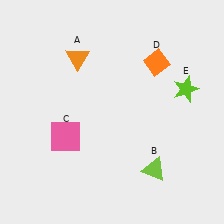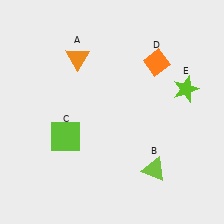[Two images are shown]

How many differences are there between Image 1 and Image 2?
There is 1 difference between the two images.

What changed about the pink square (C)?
In Image 1, C is pink. In Image 2, it changed to lime.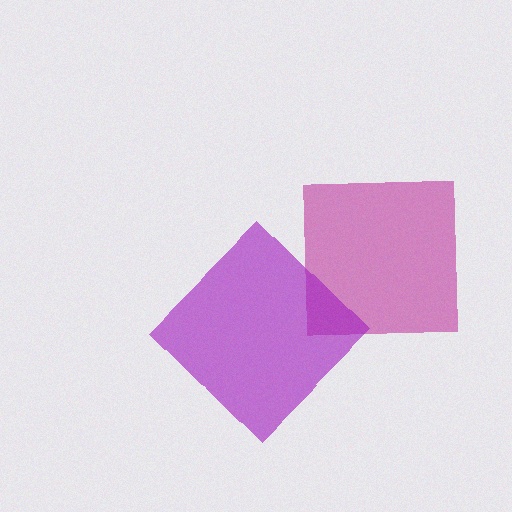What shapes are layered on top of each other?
The layered shapes are: a magenta square, a purple diamond.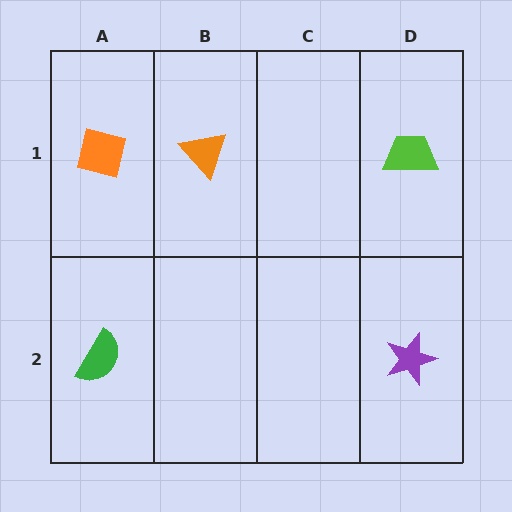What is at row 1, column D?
A lime trapezoid.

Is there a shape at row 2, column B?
No, that cell is empty.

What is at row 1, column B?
An orange triangle.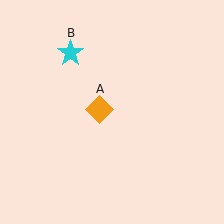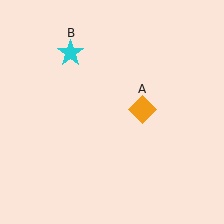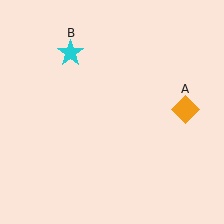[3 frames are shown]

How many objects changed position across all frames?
1 object changed position: orange diamond (object A).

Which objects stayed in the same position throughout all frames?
Cyan star (object B) remained stationary.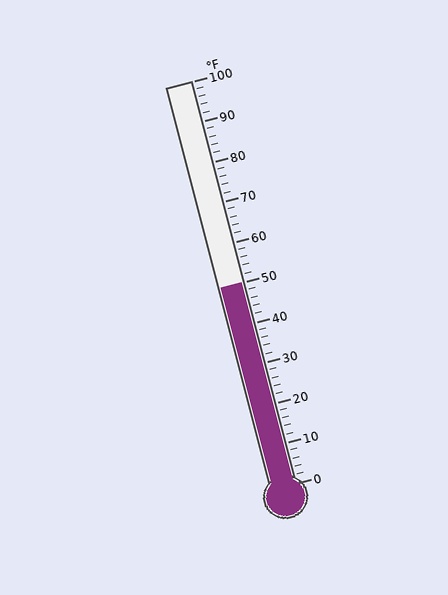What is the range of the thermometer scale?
The thermometer scale ranges from 0°F to 100°F.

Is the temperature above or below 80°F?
The temperature is below 80°F.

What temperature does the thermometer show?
The thermometer shows approximately 50°F.